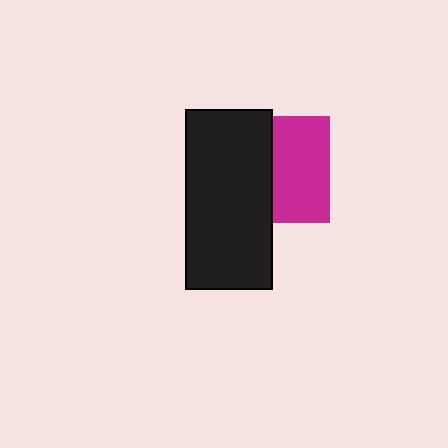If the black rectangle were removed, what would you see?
You would see the complete magenta square.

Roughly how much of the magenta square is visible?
About half of it is visible (roughly 53%).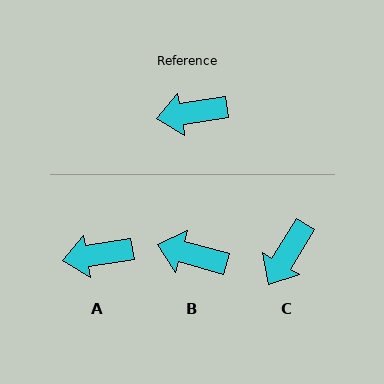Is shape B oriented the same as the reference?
No, it is off by about 25 degrees.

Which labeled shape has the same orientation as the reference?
A.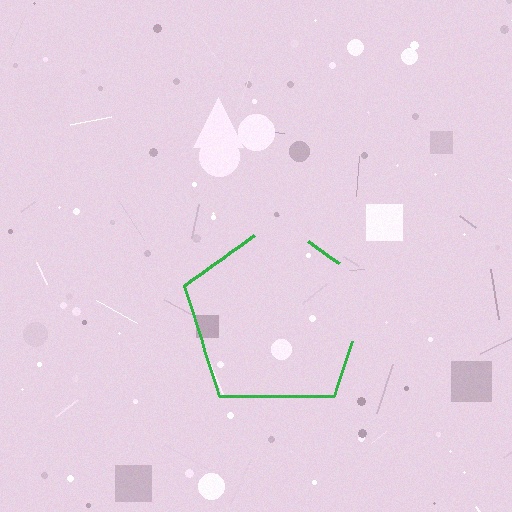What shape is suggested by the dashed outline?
The dashed outline suggests a pentagon.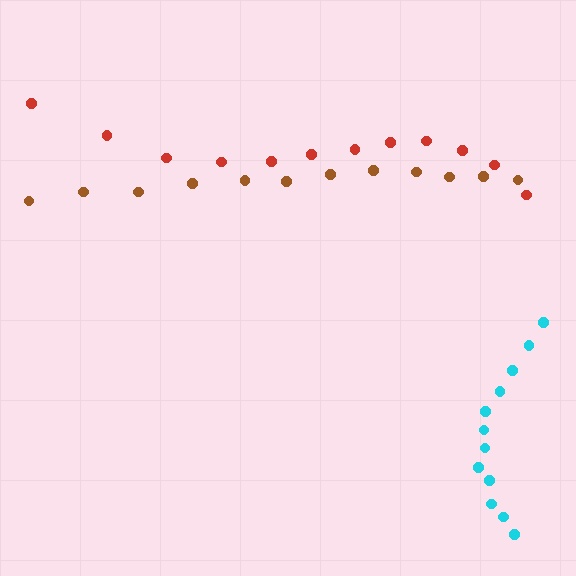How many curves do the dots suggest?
There are 3 distinct paths.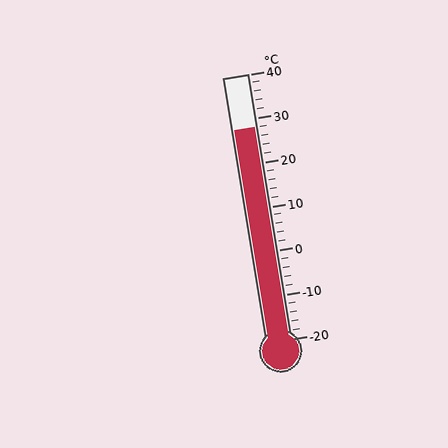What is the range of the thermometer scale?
The thermometer scale ranges from -20°C to 40°C.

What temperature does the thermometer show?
The thermometer shows approximately 28°C.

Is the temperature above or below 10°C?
The temperature is above 10°C.